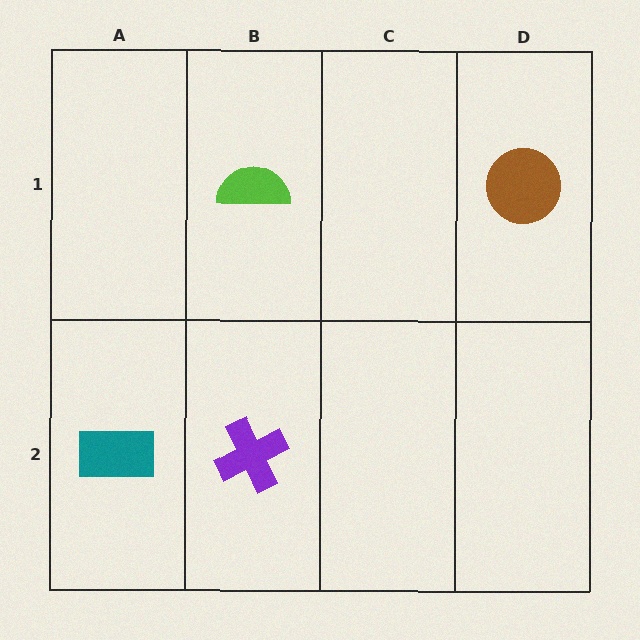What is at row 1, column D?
A brown circle.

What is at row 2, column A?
A teal rectangle.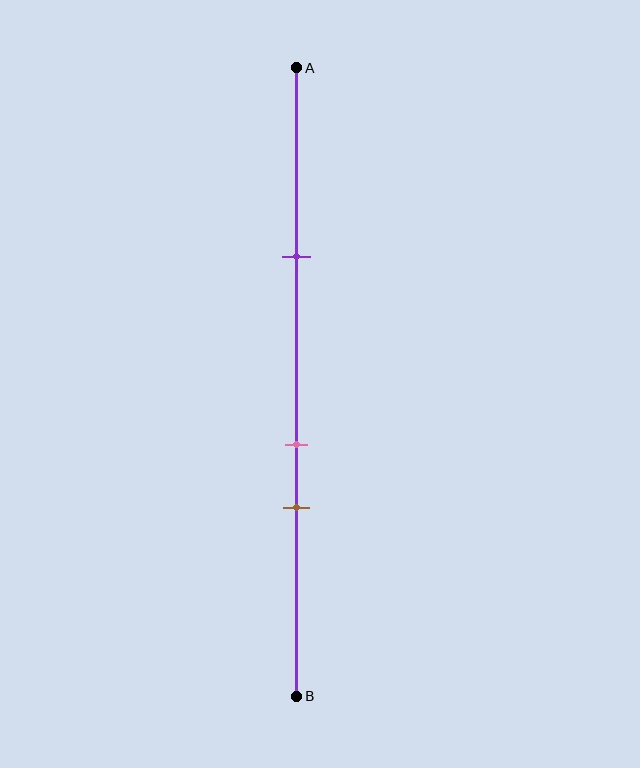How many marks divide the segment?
There are 3 marks dividing the segment.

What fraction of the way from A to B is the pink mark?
The pink mark is approximately 60% (0.6) of the way from A to B.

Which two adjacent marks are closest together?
The pink and brown marks are the closest adjacent pair.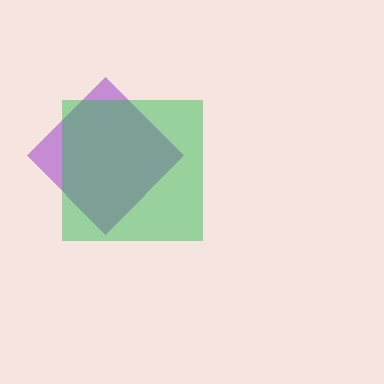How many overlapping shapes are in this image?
There are 2 overlapping shapes in the image.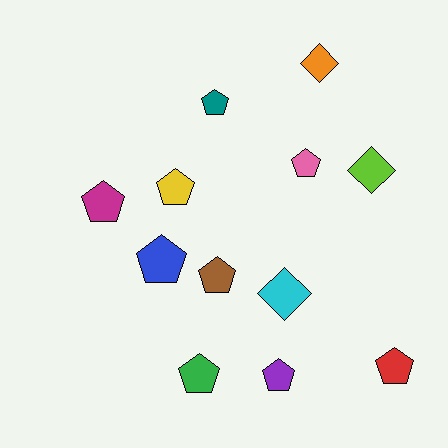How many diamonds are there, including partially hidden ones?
There are 3 diamonds.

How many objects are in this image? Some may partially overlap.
There are 12 objects.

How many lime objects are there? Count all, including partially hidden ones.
There is 1 lime object.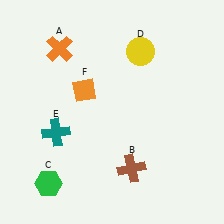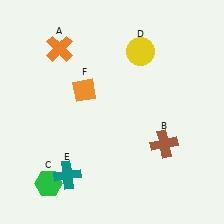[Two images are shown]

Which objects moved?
The objects that moved are: the brown cross (B), the teal cross (E).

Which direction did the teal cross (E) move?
The teal cross (E) moved down.